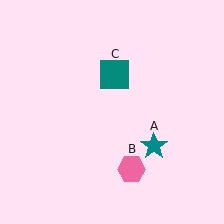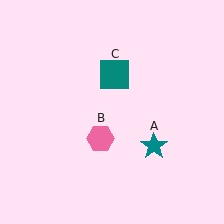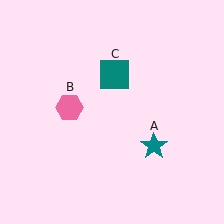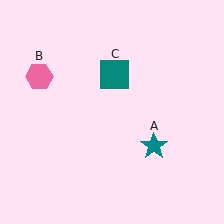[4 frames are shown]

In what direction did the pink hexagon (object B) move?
The pink hexagon (object B) moved up and to the left.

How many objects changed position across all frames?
1 object changed position: pink hexagon (object B).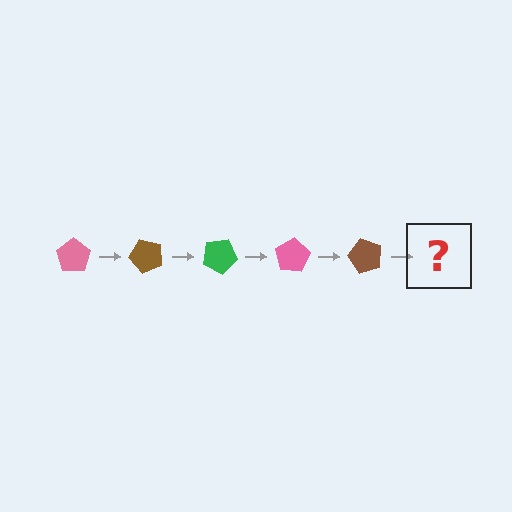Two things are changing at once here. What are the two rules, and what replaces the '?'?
The two rules are that it rotates 50 degrees each step and the color cycles through pink, brown, and green. The '?' should be a green pentagon, rotated 250 degrees from the start.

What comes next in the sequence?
The next element should be a green pentagon, rotated 250 degrees from the start.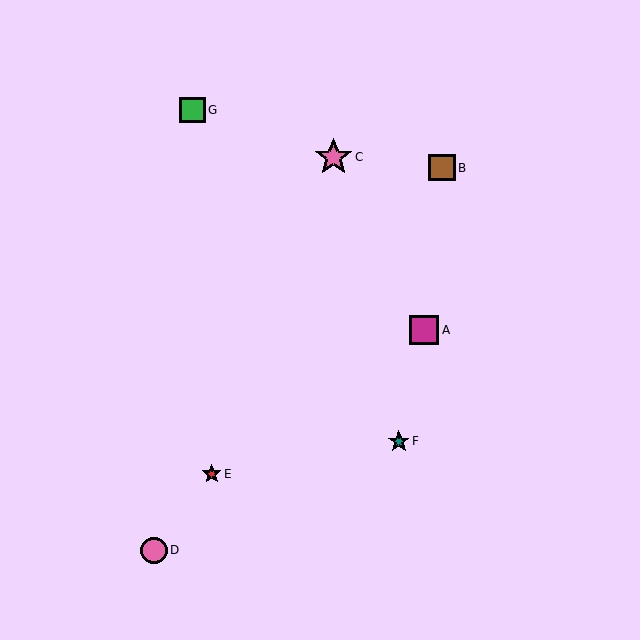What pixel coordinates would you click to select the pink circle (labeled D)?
Click at (154, 550) to select the pink circle D.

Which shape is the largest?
The pink star (labeled C) is the largest.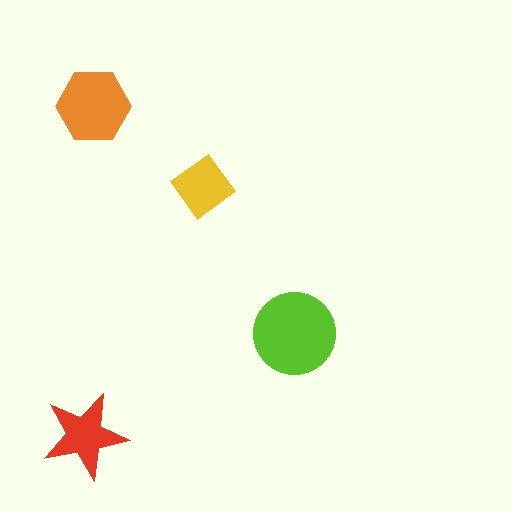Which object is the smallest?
The yellow diamond.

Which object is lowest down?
The red star is bottommost.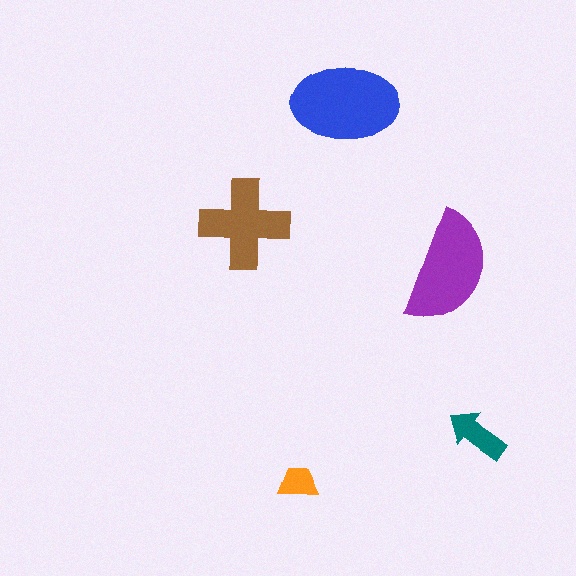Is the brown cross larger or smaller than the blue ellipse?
Smaller.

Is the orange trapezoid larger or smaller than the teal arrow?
Smaller.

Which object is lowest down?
The orange trapezoid is bottommost.